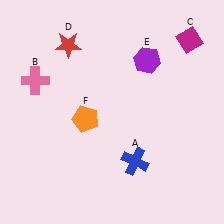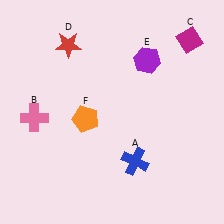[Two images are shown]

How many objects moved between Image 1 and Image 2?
1 object moved between the two images.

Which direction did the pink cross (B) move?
The pink cross (B) moved down.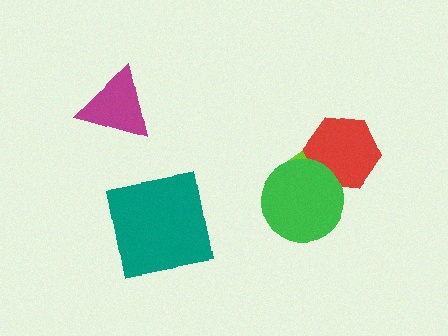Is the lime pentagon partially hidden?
Yes, it is partially covered by another shape.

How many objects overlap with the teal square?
0 objects overlap with the teal square.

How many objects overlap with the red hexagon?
2 objects overlap with the red hexagon.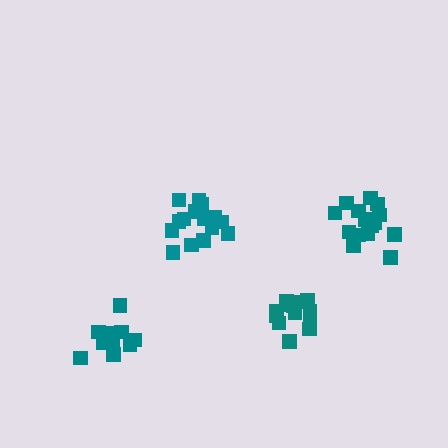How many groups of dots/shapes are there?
There are 4 groups.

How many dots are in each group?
Group 1: 15 dots, Group 2: 15 dots, Group 3: 14 dots, Group 4: 10 dots (54 total).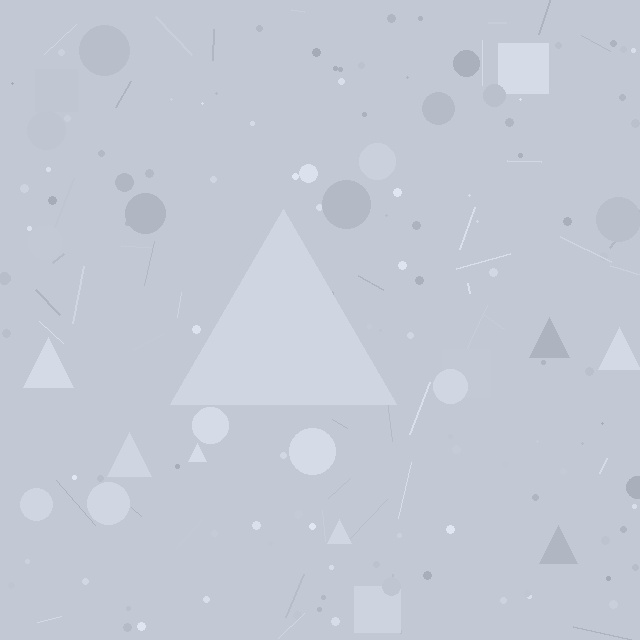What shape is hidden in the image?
A triangle is hidden in the image.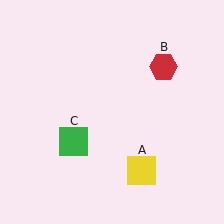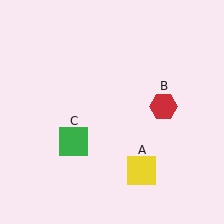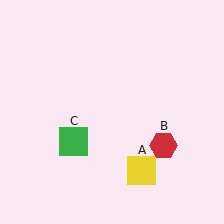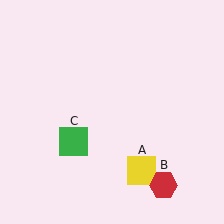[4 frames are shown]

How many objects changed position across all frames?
1 object changed position: red hexagon (object B).